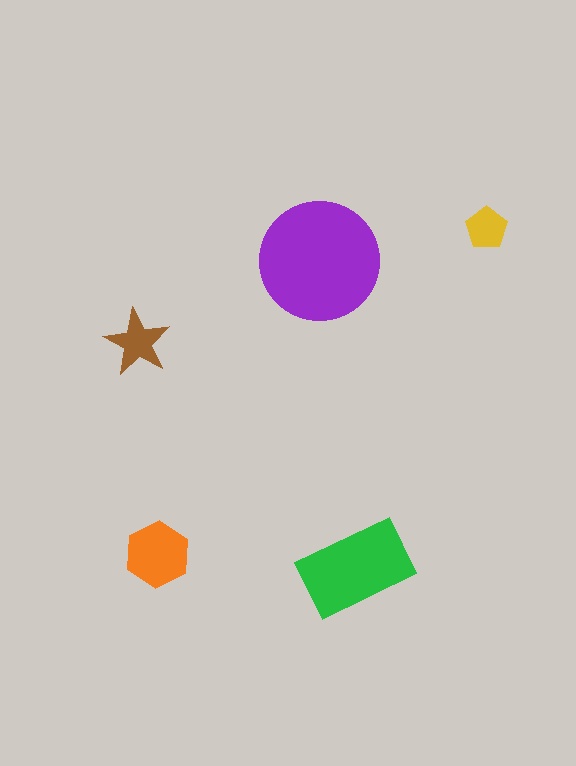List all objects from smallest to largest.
The yellow pentagon, the brown star, the orange hexagon, the green rectangle, the purple circle.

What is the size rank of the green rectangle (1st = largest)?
2nd.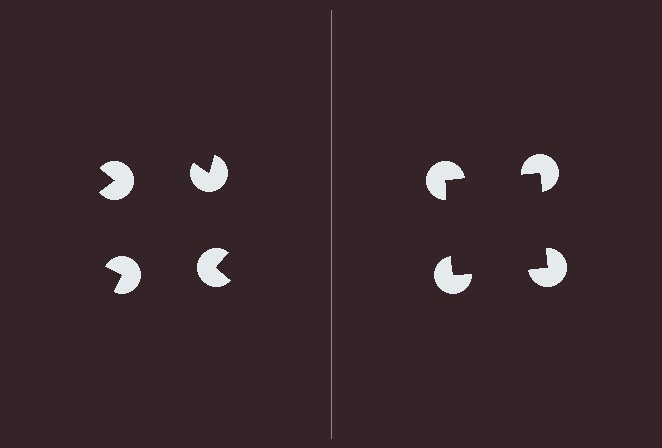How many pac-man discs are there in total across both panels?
8 — 4 on each side.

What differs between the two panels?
The pac-man discs are positioned identically on both sides; only the wedge orientations differ. On the right they align to a square; on the left they are misaligned.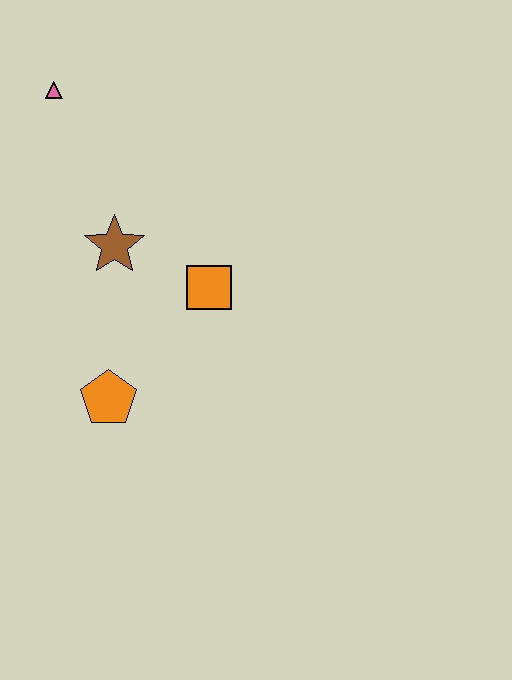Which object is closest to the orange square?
The brown star is closest to the orange square.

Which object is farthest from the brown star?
The pink triangle is farthest from the brown star.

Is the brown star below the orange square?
No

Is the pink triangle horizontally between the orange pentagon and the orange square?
No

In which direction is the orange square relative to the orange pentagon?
The orange square is above the orange pentagon.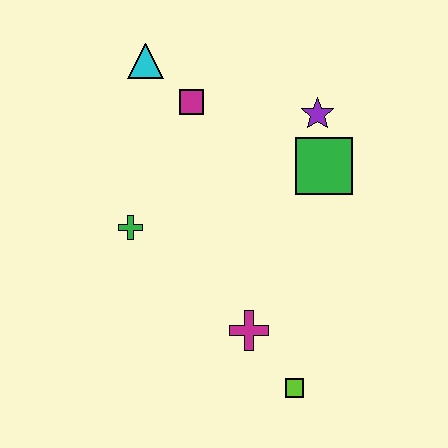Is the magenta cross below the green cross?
Yes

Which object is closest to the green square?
The purple star is closest to the green square.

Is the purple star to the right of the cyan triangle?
Yes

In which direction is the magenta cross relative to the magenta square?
The magenta cross is below the magenta square.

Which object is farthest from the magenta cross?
The cyan triangle is farthest from the magenta cross.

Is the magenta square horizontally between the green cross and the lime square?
Yes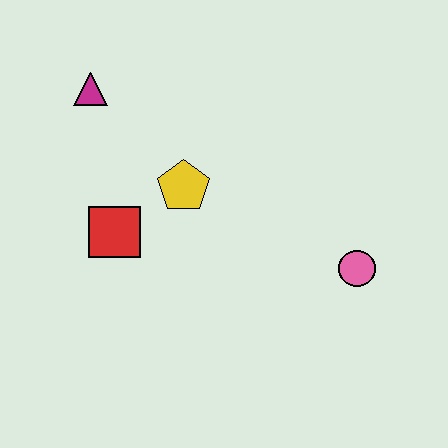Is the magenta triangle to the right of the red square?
No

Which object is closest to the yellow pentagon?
The red square is closest to the yellow pentagon.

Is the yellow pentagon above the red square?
Yes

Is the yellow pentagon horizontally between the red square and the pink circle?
Yes